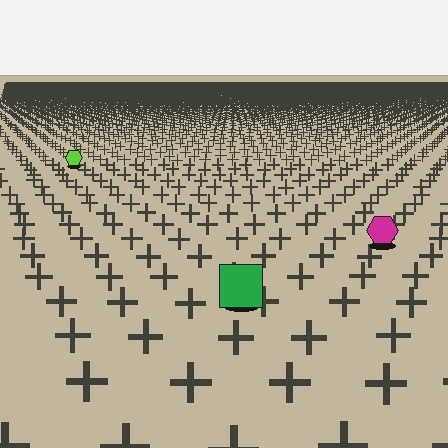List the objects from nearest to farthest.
From nearest to farthest: the green square, the magenta hexagon, the lime hexagon.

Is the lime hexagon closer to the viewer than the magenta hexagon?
No. The magenta hexagon is closer — you can tell from the texture gradient: the ground texture is coarser near it.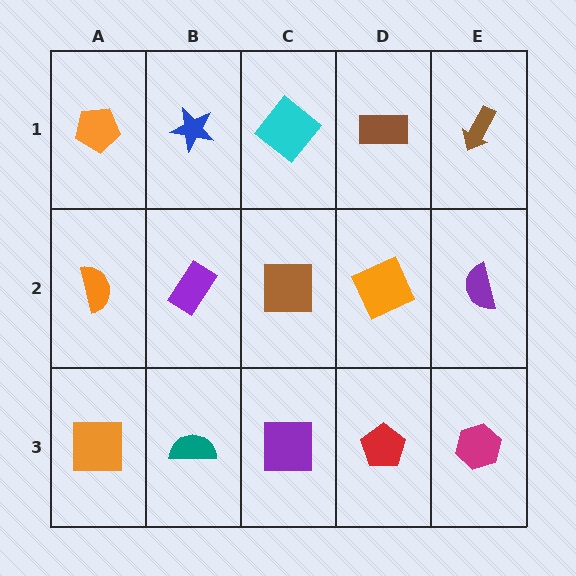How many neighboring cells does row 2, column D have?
4.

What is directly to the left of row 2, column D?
A brown square.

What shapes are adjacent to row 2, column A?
An orange pentagon (row 1, column A), an orange square (row 3, column A), a purple rectangle (row 2, column B).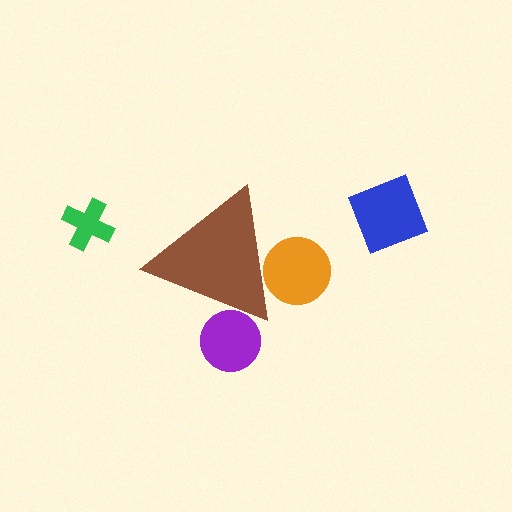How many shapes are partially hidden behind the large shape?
2 shapes are partially hidden.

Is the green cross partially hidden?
No, the green cross is fully visible.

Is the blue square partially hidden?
No, the blue square is fully visible.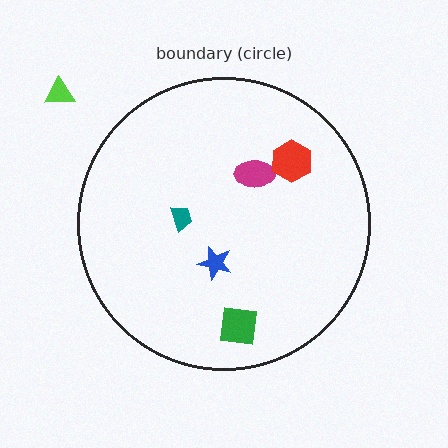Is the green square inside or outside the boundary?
Inside.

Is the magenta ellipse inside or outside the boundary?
Inside.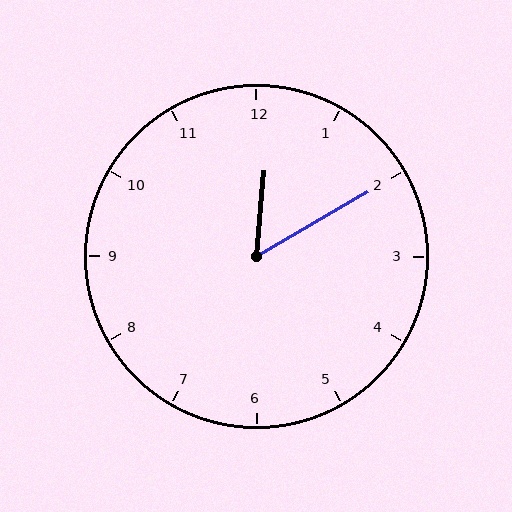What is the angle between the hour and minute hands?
Approximately 55 degrees.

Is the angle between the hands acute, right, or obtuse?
It is acute.